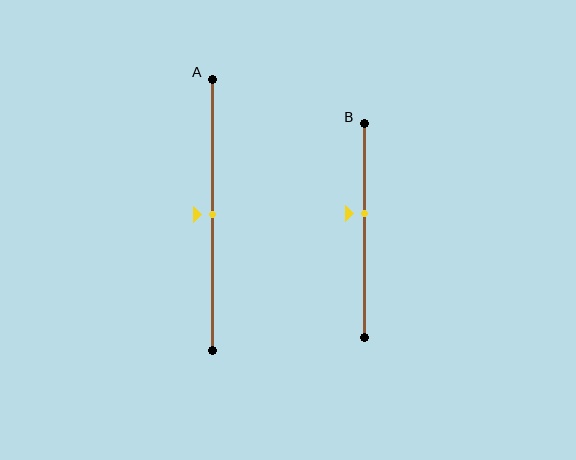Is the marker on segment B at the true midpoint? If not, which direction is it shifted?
No, the marker on segment B is shifted upward by about 8% of the segment length.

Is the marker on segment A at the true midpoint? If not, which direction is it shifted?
Yes, the marker on segment A is at the true midpoint.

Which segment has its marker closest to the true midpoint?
Segment A has its marker closest to the true midpoint.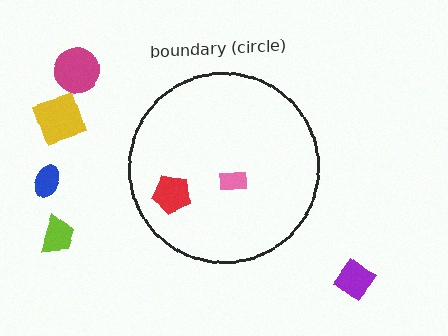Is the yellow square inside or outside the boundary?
Outside.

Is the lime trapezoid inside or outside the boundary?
Outside.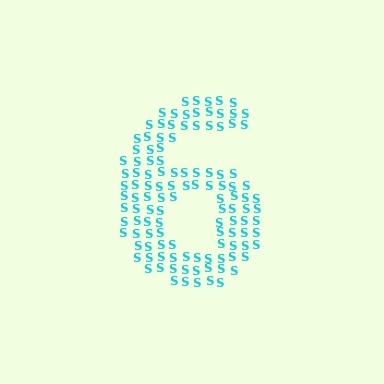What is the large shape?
The large shape is the digit 6.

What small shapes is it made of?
It is made of small letter S's.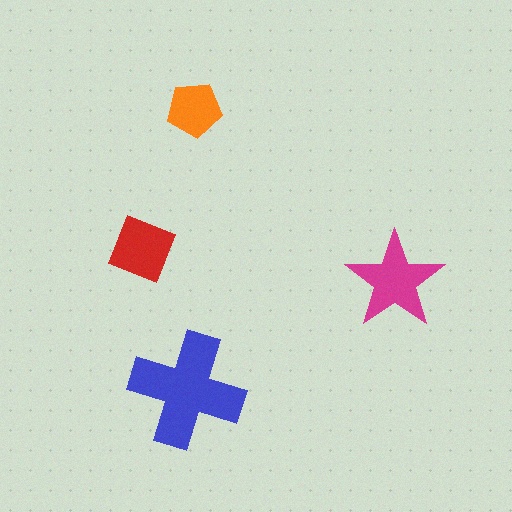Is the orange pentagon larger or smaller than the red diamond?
Smaller.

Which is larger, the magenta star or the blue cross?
The blue cross.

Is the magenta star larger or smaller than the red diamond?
Larger.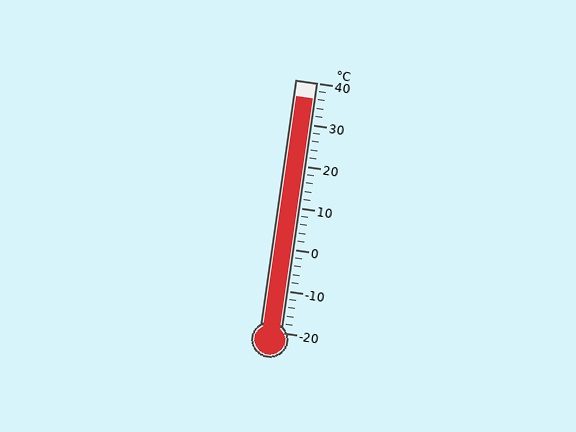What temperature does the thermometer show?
The thermometer shows approximately 36°C.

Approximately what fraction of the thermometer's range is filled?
The thermometer is filled to approximately 95% of its range.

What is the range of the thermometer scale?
The thermometer scale ranges from -20°C to 40°C.